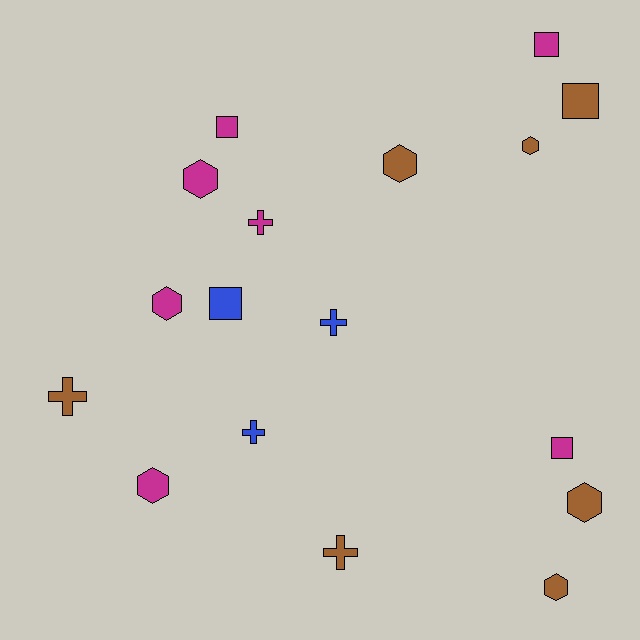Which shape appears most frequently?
Hexagon, with 7 objects.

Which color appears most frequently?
Brown, with 7 objects.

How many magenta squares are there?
There are 3 magenta squares.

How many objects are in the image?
There are 17 objects.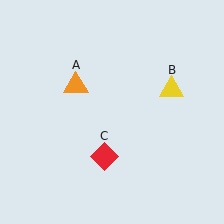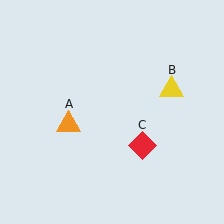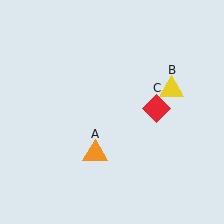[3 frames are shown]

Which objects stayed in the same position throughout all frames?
Yellow triangle (object B) remained stationary.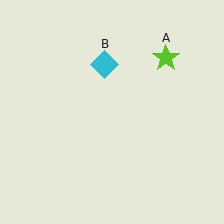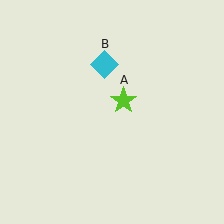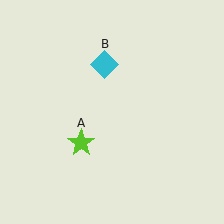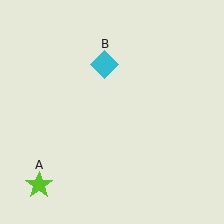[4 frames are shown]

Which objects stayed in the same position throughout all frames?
Cyan diamond (object B) remained stationary.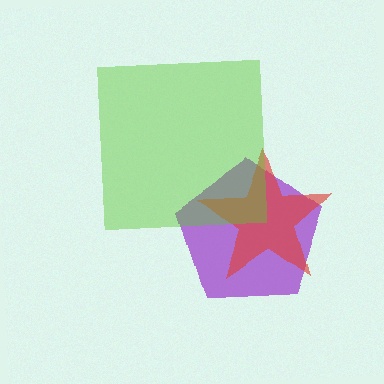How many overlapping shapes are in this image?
There are 3 overlapping shapes in the image.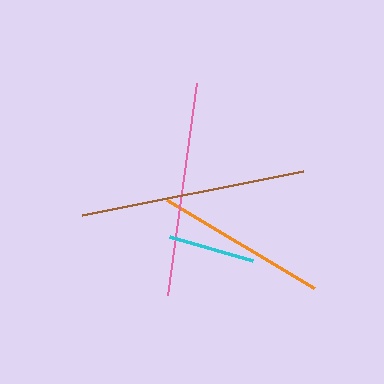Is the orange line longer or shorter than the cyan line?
The orange line is longer than the cyan line.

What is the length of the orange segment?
The orange segment is approximately 171 pixels long.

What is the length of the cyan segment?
The cyan segment is approximately 87 pixels long.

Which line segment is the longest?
The brown line is the longest at approximately 226 pixels.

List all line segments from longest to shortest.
From longest to shortest: brown, pink, orange, cyan.